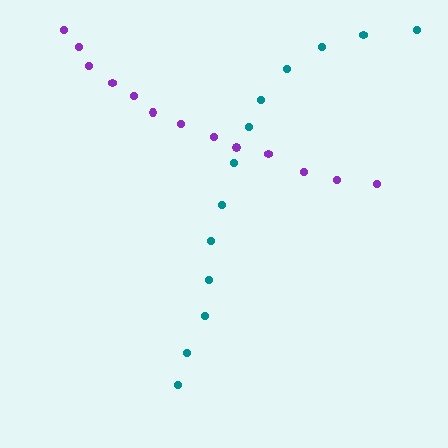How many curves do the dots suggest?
There are 2 distinct paths.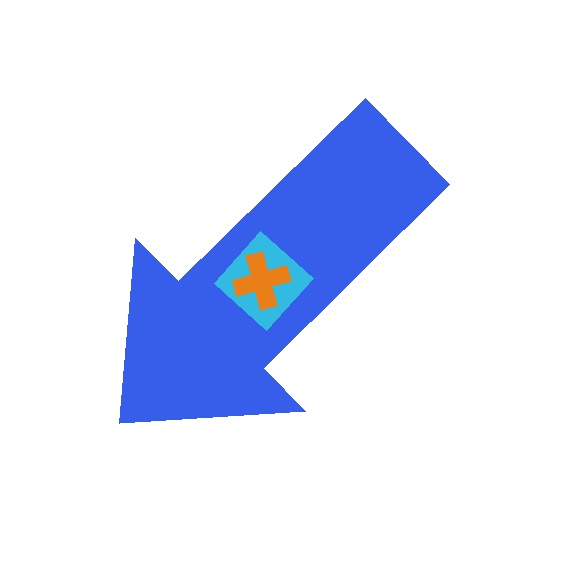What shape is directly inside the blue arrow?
The cyan diamond.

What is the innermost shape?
The orange cross.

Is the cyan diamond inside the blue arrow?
Yes.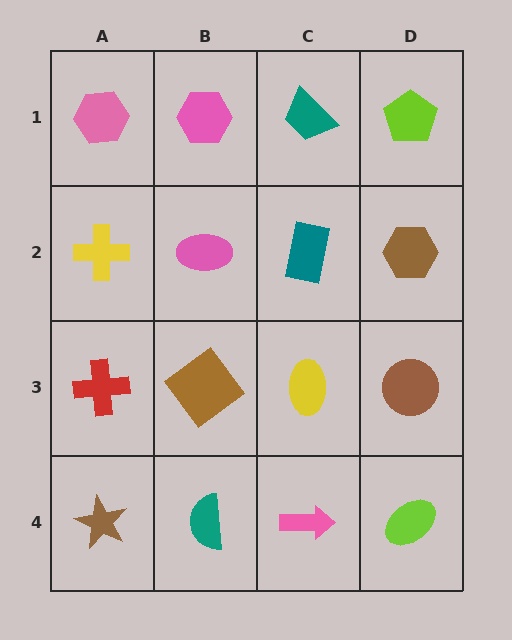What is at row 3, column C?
A yellow ellipse.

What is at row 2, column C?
A teal rectangle.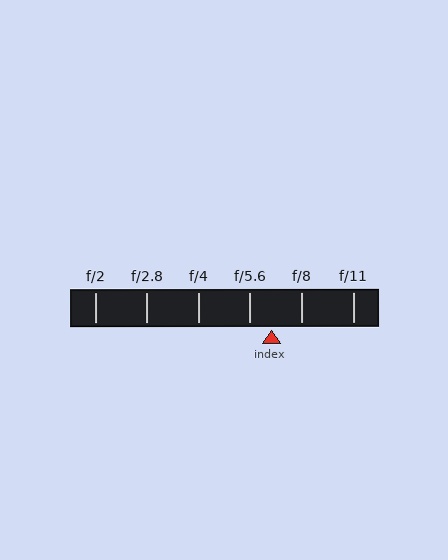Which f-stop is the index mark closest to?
The index mark is closest to f/5.6.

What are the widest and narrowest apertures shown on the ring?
The widest aperture shown is f/2 and the narrowest is f/11.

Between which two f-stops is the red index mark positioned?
The index mark is between f/5.6 and f/8.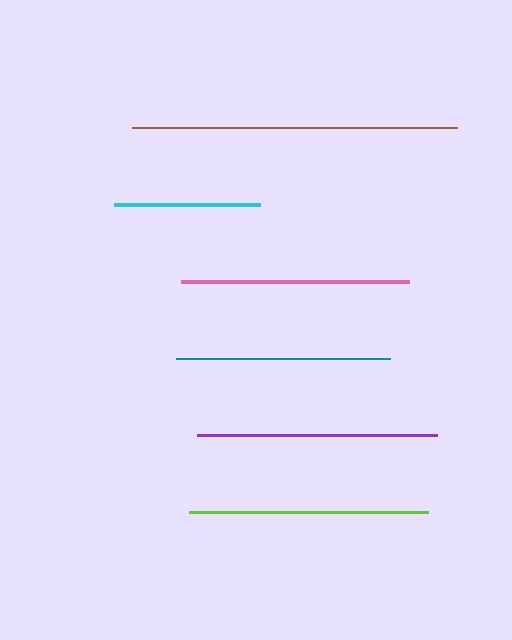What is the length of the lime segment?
The lime segment is approximately 239 pixels long.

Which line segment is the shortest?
The cyan line is the shortest at approximately 145 pixels.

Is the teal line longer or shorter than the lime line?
The lime line is longer than the teal line.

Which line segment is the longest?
The brown line is the longest at approximately 325 pixels.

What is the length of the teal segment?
The teal segment is approximately 213 pixels long.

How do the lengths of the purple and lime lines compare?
The purple and lime lines are approximately the same length.